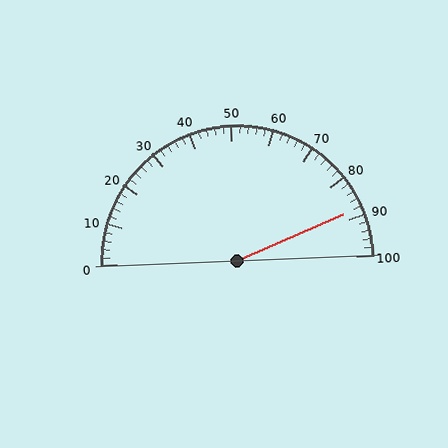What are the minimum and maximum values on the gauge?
The gauge ranges from 0 to 100.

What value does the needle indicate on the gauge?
The needle indicates approximately 88.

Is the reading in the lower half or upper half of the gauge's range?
The reading is in the upper half of the range (0 to 100).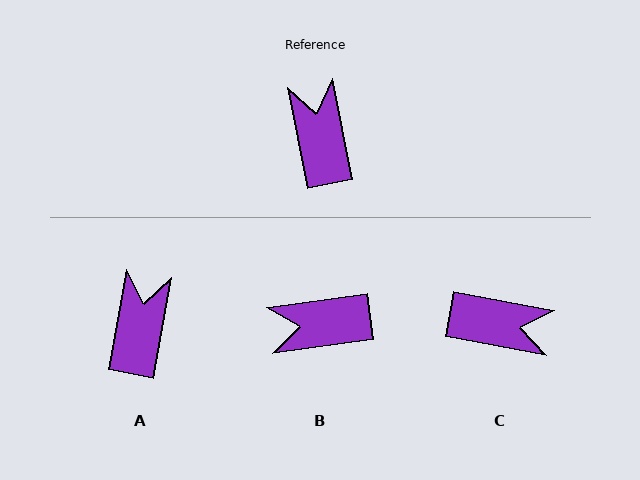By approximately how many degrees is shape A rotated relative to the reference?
Approximately 22 degrees clockwise.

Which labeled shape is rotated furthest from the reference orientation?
C, about 112 degrees away.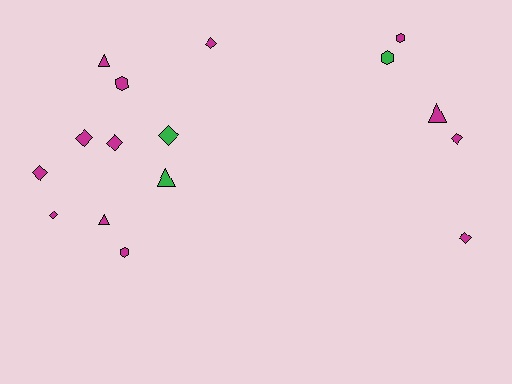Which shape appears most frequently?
Diamond, with 8 objects.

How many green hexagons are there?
There is 1 green hexagon.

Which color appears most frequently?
Magenta, with 13 objects.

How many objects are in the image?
There are 16 objects.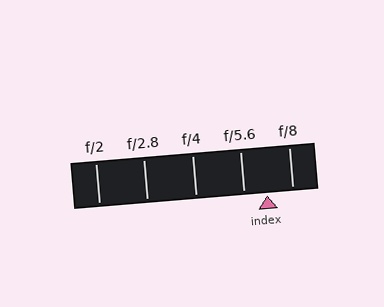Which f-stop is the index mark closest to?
The index mark is closest to f/5.6.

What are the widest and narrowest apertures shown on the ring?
The widest aperture shown is f/2 and the narrowest is f/8.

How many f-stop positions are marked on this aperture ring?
There are 5 f-stop positions marked.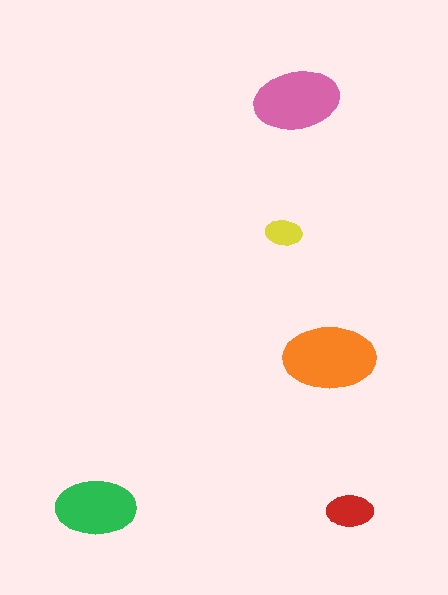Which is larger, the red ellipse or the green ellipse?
The green one.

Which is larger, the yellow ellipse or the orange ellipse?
The orange one.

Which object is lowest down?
The red ellipse is bottommost.